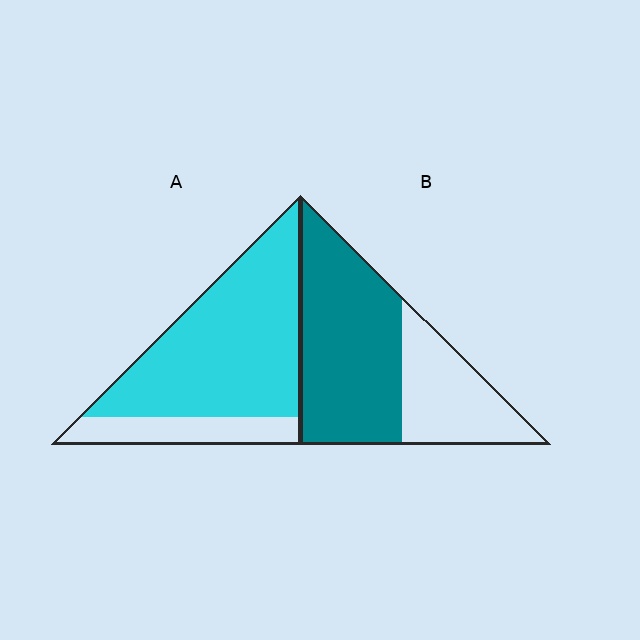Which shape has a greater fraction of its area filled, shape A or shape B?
Shape A.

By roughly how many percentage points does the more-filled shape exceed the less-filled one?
By roughly 15 percentage points (A over B).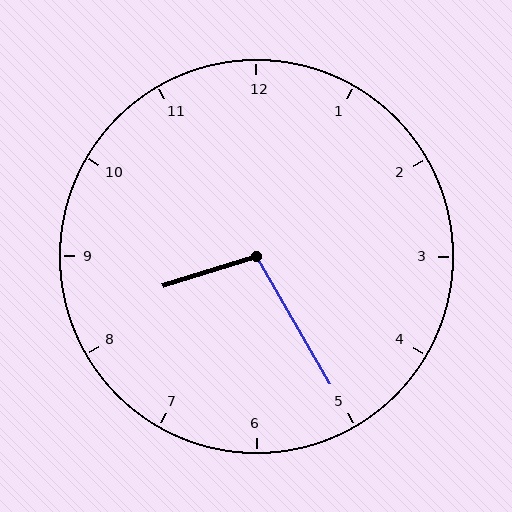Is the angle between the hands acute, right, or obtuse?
It is obtuse.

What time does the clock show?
8:25.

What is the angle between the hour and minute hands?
Approximately 102 degrees.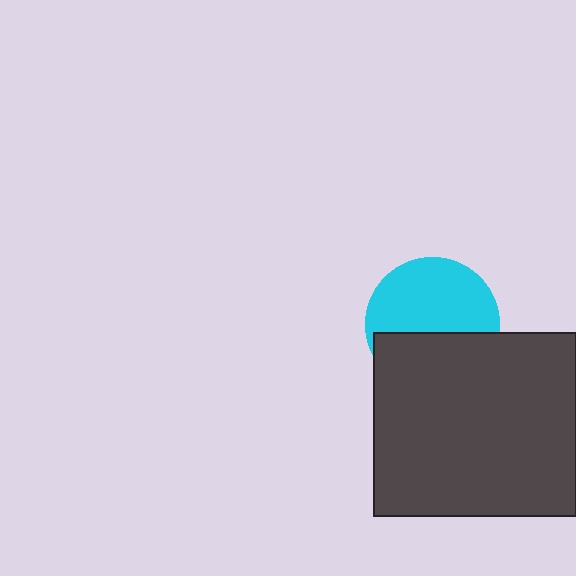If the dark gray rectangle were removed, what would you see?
You would see the complete cyan circle.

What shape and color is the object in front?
The object in front is a dark gray rectangle.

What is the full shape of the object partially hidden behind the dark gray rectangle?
The partially hidden object is a cyan circle.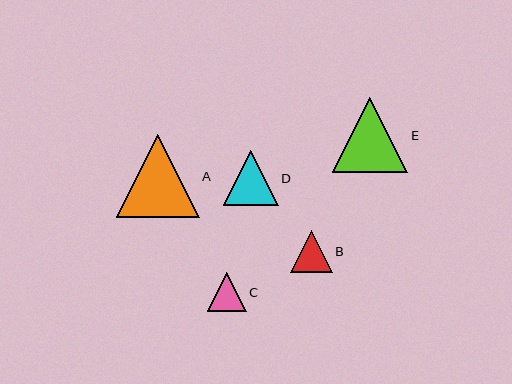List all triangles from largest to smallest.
From largest to smallest: A, E, D, B, C.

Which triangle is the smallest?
Triangle C is the smallest with a size of approximately 39 pixels.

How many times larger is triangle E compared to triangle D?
Triangle E is approximately 1.4 times the size of triangle D.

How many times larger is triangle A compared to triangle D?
Triangle A is approximately 1.5 times the size of triangle D.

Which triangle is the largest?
Triangle A is the largest with a size of approximately 83 pixels.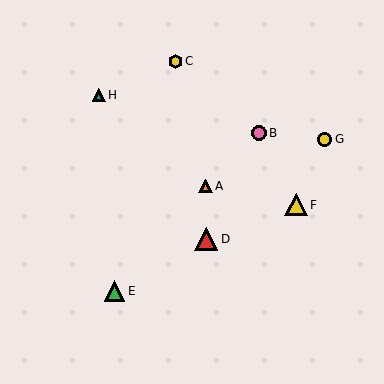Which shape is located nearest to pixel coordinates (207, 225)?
The red triangle (labeled D) at (206, 239) is nearest to that location.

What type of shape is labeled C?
Shape C is a yellow hexagon.